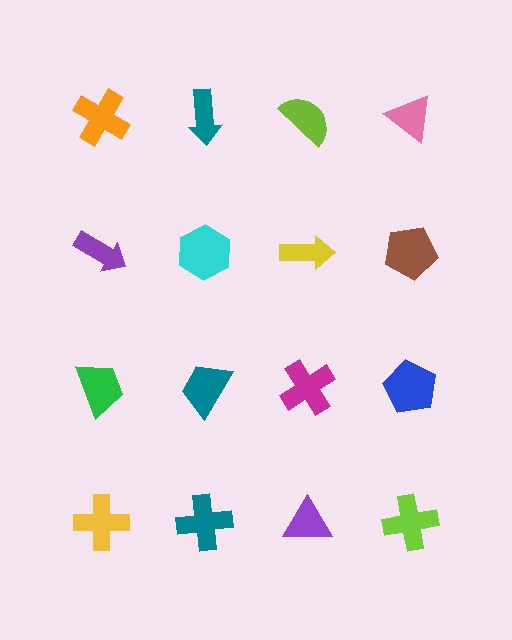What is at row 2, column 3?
A yellow arrow.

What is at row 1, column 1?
An orange cross.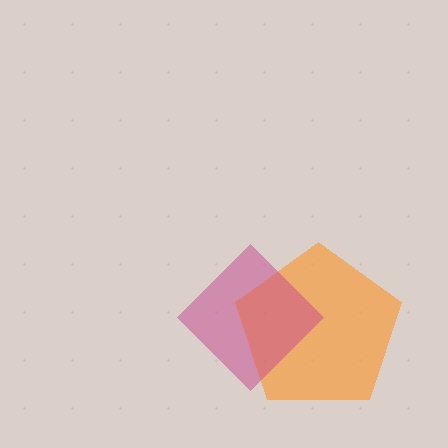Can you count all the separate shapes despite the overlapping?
Yes, there are 2 separate shapes.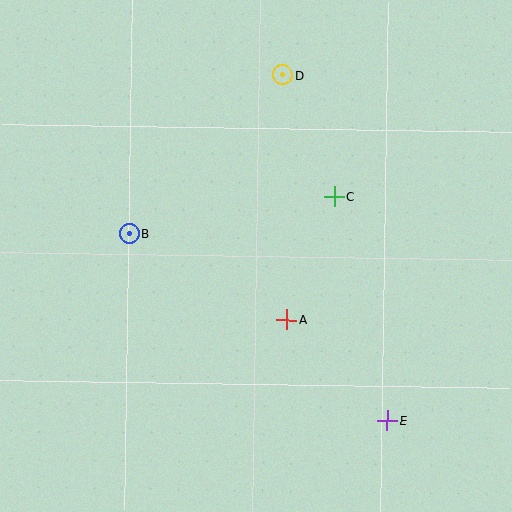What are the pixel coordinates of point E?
Point E is at (387, 421).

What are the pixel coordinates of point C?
Point C is at (334, 197).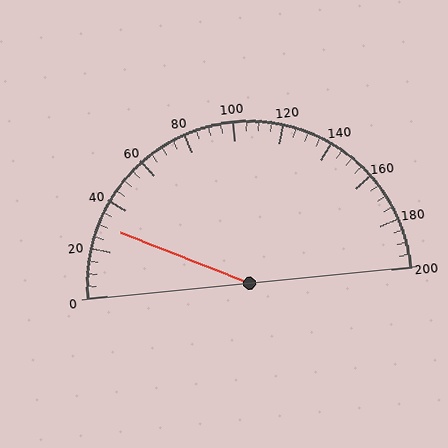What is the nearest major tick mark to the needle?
The nearest major tick mark is 40.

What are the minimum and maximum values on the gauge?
The gauge ranges from 0 to 200.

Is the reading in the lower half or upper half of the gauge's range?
The reading is in the lower half of the range (0 to 200).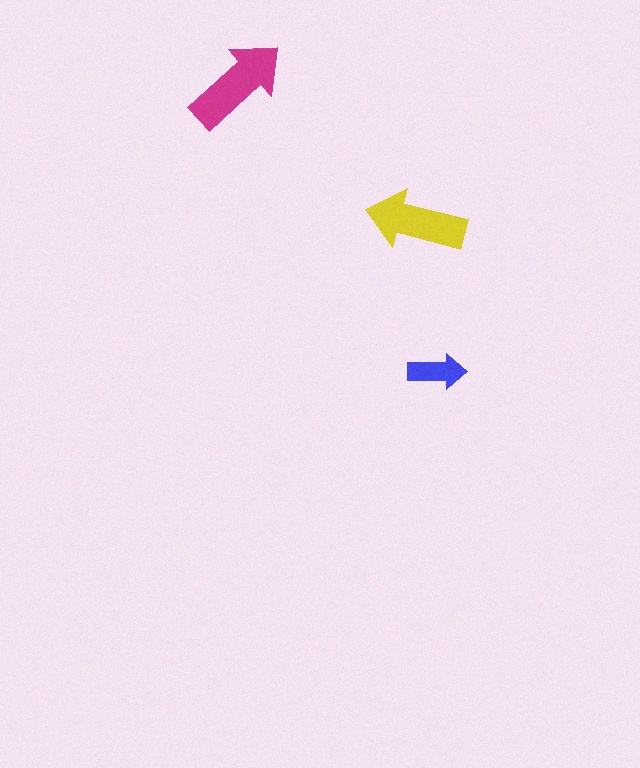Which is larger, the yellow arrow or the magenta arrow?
The magenta one.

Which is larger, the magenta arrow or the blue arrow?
The magenta one.